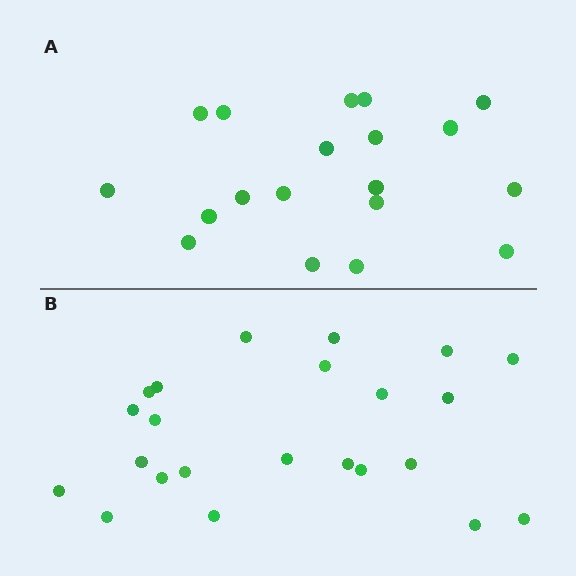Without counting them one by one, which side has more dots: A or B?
Region B (the bottom region) has more dots.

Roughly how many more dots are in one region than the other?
Region B has about 4 more dots than region A.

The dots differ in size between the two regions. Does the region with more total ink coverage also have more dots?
No. Region A has more total ink coverage because its dots are larger, but region B actually contains more individual dots. Total area can be misleading — the number of items is what matters here.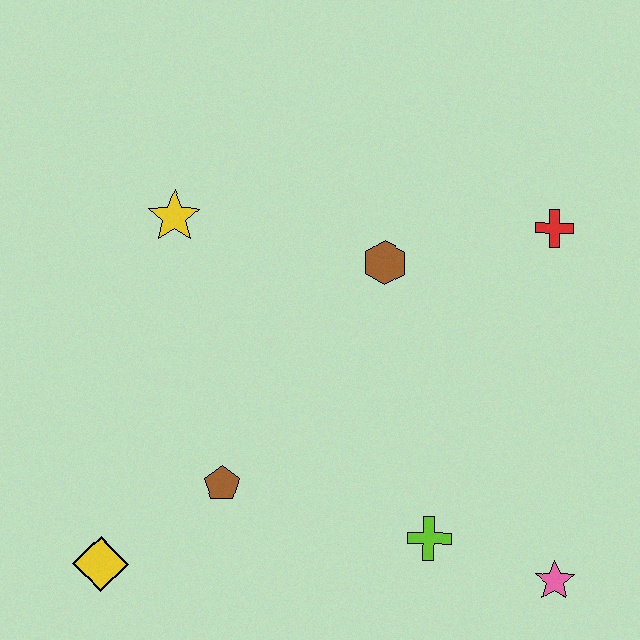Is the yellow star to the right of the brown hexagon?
No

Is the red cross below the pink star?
No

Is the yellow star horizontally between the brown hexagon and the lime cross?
No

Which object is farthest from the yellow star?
The pink star is farthest from the yellow star.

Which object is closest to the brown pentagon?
The yellow diamond is closest to the brown pentagon.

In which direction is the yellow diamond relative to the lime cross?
The yellow diamond is to the left of the lime cross.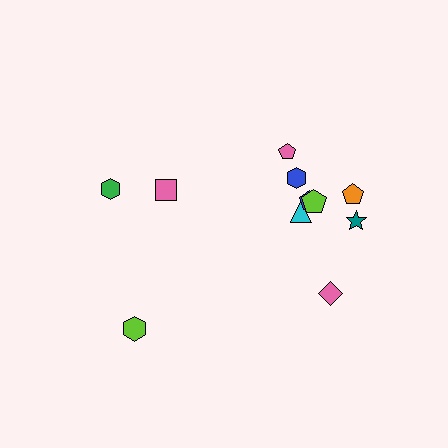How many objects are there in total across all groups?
There are 11 objects.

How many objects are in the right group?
There are 8 objects.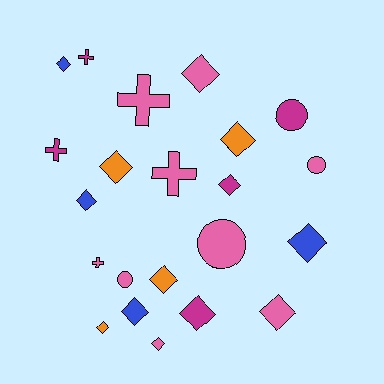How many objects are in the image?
There are 22 objects.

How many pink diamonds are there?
There are 3 pink diamonds.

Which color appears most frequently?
Pink, with 9 objects.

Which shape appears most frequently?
Diamond, with 13 objects.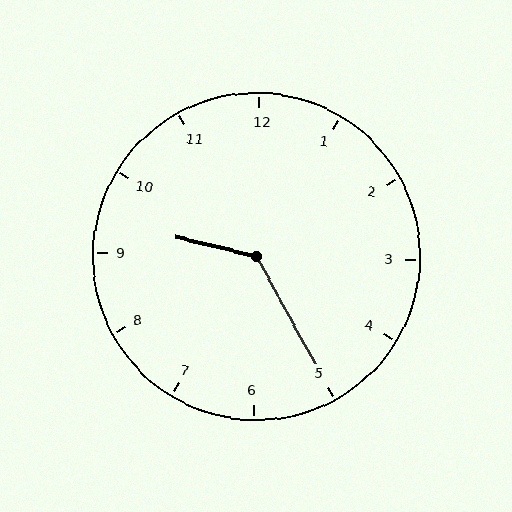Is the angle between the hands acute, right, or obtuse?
It is obtuse.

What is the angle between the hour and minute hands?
Approximately 132 degrees.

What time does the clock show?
9:25.